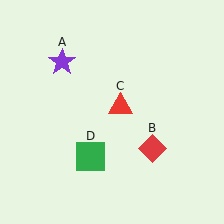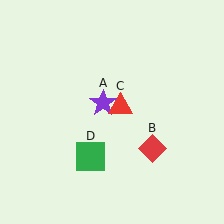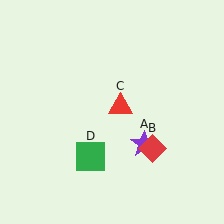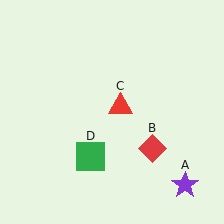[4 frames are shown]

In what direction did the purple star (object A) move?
The purple star (object A) moved down and to the right.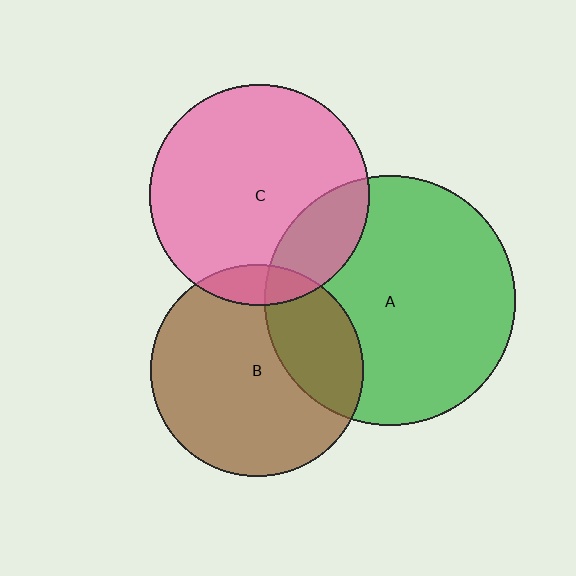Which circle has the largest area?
Circle A (green).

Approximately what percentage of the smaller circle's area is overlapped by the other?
Approximately 10%.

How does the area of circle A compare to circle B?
Approximately 1.4 times.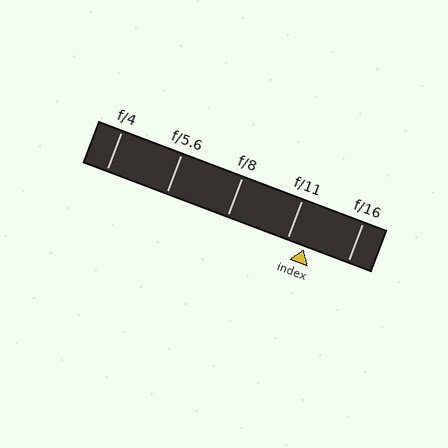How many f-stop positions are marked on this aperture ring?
There are 5 f-stop positions marked.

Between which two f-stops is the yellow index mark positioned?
The index mark is between f/11 and f/16.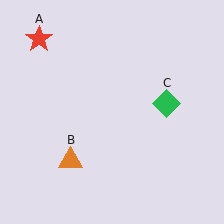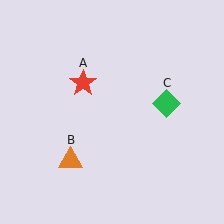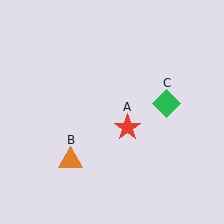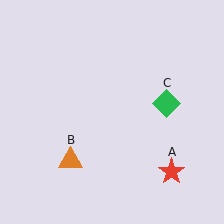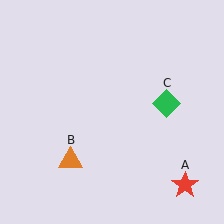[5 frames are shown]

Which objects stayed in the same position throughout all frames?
Orange triangle (object B) and green diamond (object C) remained stationary.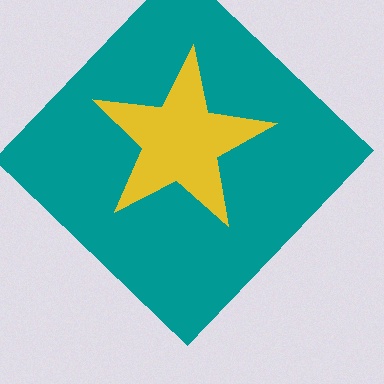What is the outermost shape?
The teal diamond.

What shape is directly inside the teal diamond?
The yellow star.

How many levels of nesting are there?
2.